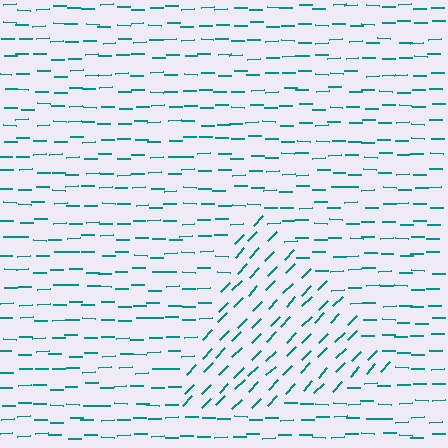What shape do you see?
I see a triangle.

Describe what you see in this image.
The image is filled with small teal line segments. A triangle region in the image has lines oriented differently from the surrounding lines, creating a visible texture boundary.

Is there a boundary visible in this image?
Yes, there is a texture boundary formed by a change in line orientation.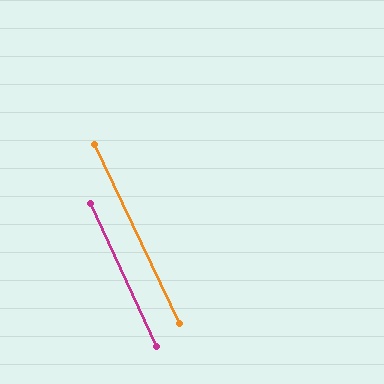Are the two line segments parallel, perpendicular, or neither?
Parallel — their directions differ by only 0.5°.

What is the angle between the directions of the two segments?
Approximately 1 degree.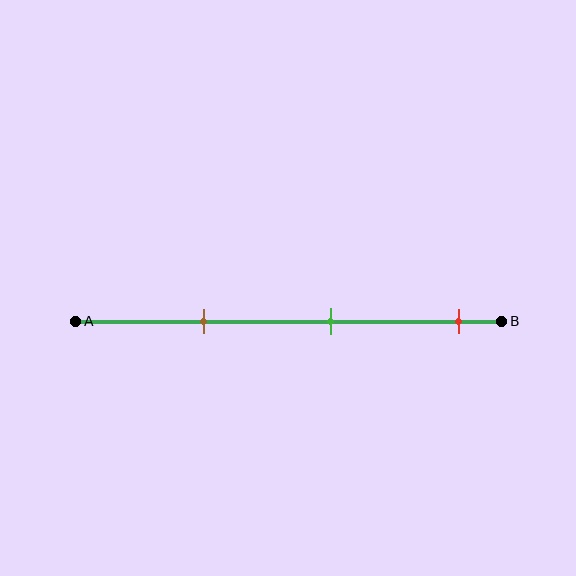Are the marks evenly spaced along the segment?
Yes, the marks are approximately evenly spaced.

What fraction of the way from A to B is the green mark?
The green mark is approximately 60% (0.6) of the way from A to B.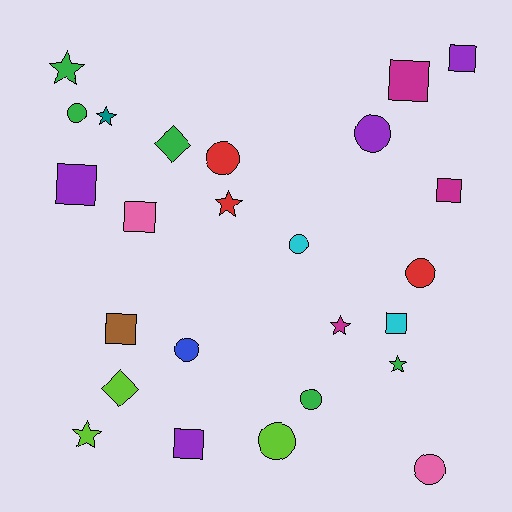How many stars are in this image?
There are 6 stars.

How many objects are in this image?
There are 25 objects.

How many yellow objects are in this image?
There are no yellow objects.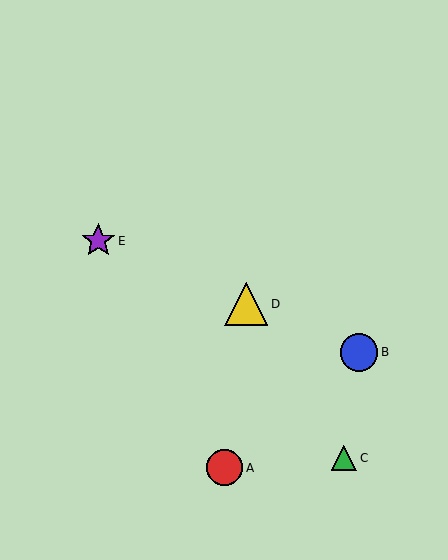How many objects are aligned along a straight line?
3 objects (B, D, E) are aligned along a straight line.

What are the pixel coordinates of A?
Object A is at (225, 468).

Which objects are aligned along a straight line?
Objects B, D, E are aligned along a straight line.